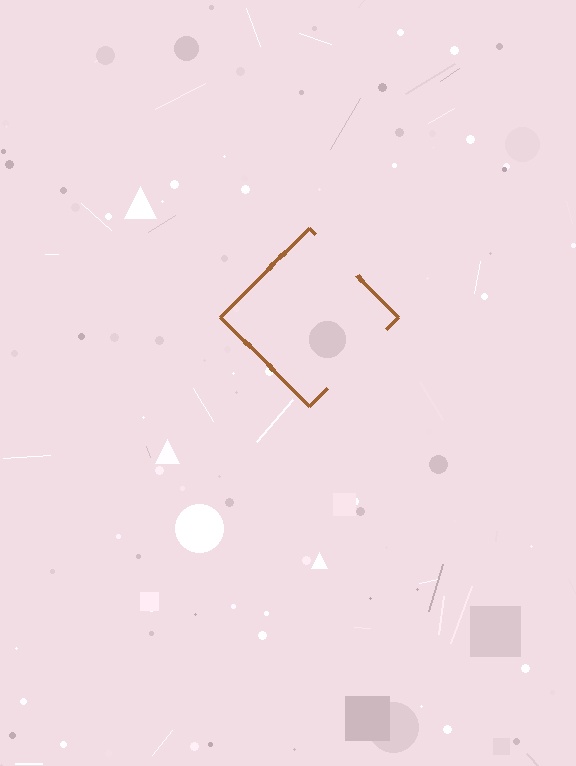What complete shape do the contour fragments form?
The contour fragments form a diamond.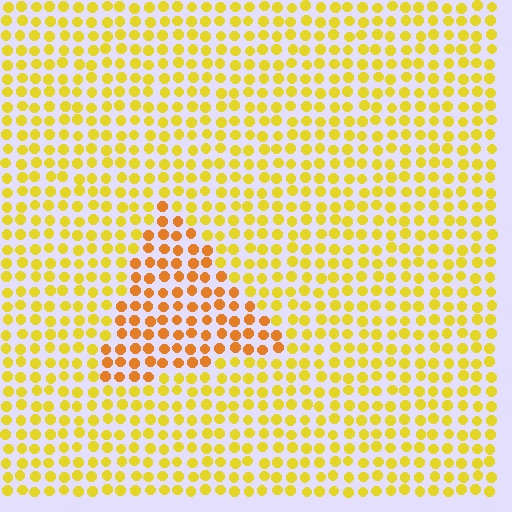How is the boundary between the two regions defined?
The boundary is defined purely by a slight shift in hue (about 28 degrees). Spacing, size, and orientation are identical on both sides.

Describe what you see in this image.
The image is filled with small yellow elements in a uniform arrangement. A triangle-shaped region is visible where the elements are tinted to a slightly different hue, forming a subtle color boundary.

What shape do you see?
I see a triangle.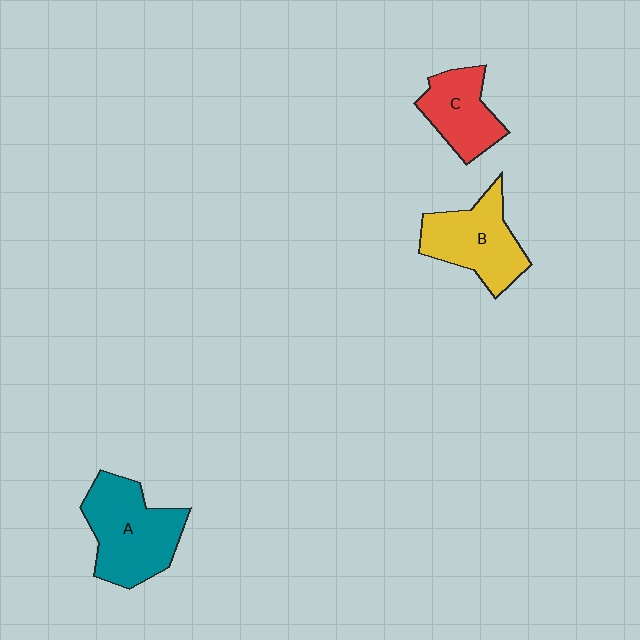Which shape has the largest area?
Shape A (teal).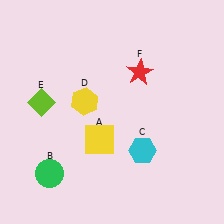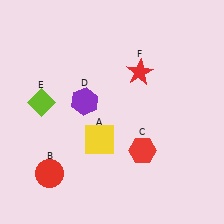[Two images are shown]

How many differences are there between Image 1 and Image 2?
There are 3 differences between the two images.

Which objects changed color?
B changed from green to red. C changed from cyan to red. D changed from yellow to purple.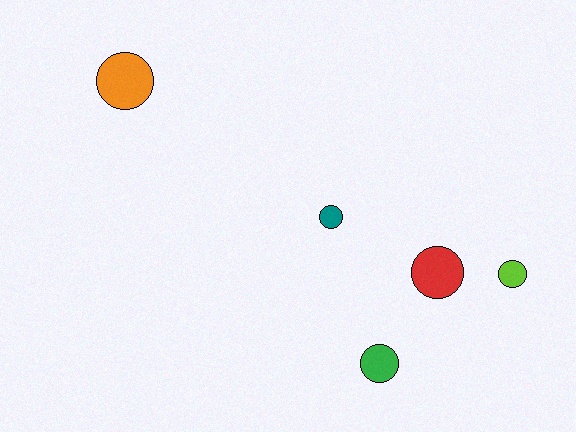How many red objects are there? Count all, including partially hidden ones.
There is 1 red object.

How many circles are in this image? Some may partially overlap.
There are 5 circles.